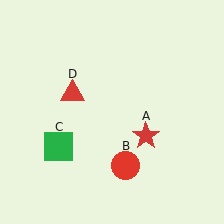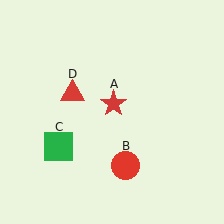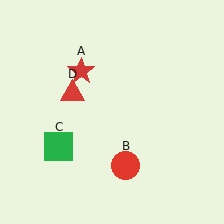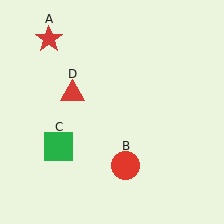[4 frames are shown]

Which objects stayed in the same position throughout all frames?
Red circle (object B) and green square (object C) and red triangle (object D) remained stationary.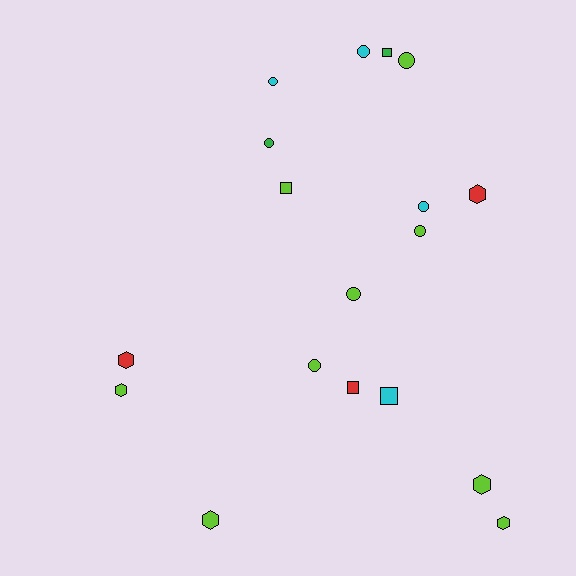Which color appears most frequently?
Lime, with 9 objects.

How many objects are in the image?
There are 18 objects.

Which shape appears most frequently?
Circle, with 8 objects.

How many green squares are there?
There is 1 green square.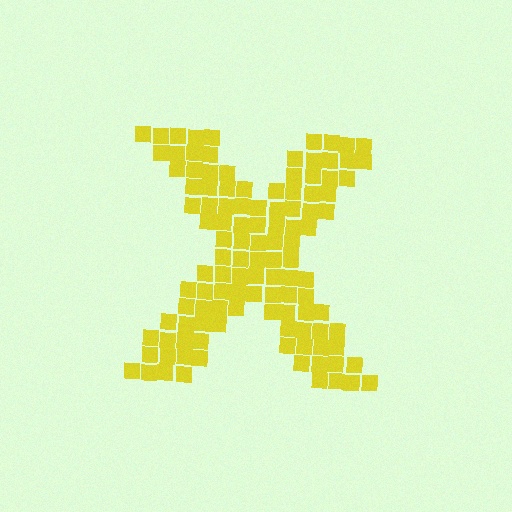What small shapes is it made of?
It is made of small squares.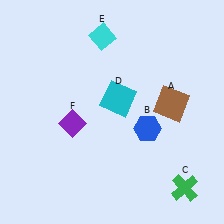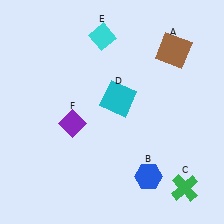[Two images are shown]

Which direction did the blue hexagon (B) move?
The blue hexagon (B) moved down.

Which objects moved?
The objects that moved are: the brown square (A), the blue hexagon (B).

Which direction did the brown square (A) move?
The brown square (A) moved up.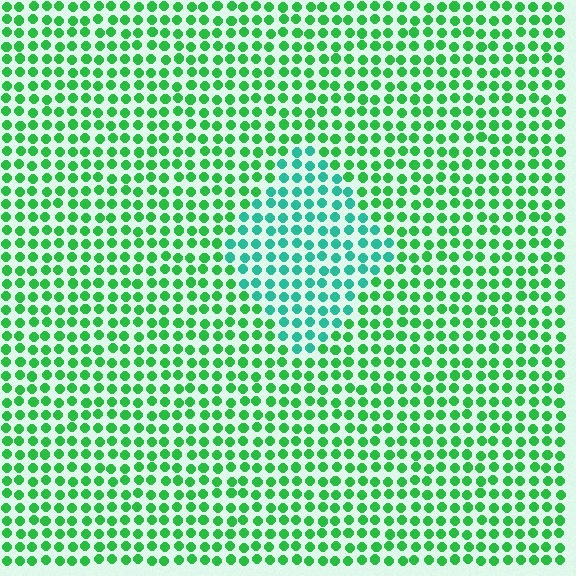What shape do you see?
I see a diamond.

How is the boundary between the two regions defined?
The boundary is defined purely by a slight shift in hue (about 36 degrees). Spacing, size, and orientation are identical on both sides.